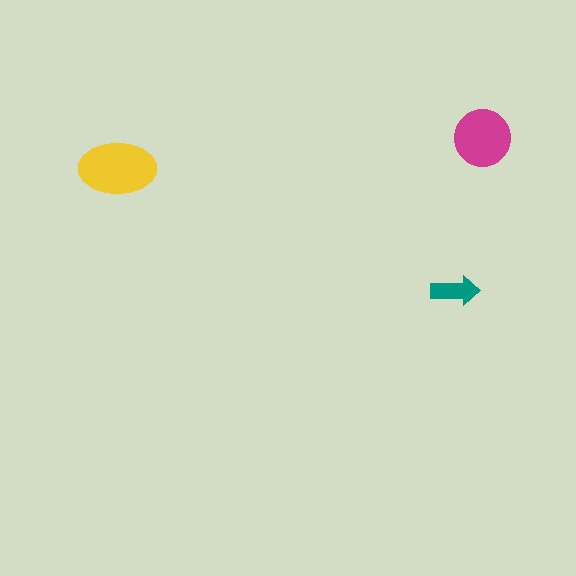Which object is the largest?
The yellow ellipse.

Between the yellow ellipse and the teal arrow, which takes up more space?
The yellow ellipse.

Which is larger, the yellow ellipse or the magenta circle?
The yellow ellipse.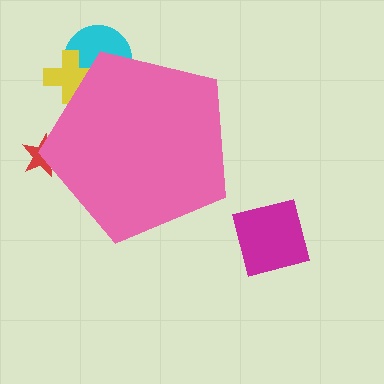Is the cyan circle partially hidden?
Yes, the cyan circle is partially hidden behind the pink pentagon.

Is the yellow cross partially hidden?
Yes, the yellow cross is partially hidden behind the pink pentagon.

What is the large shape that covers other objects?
A pink pentagon.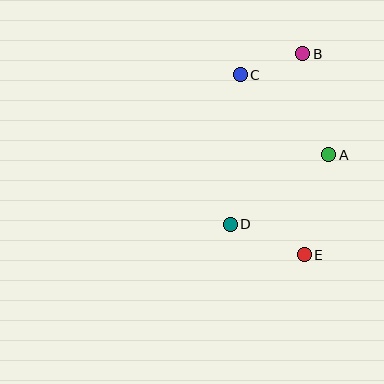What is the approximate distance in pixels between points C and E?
The distance between C and E is approximately 191 pixels.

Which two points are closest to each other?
Points B and C are closest to each other.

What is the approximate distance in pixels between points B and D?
The distance between B and D is approximately 186 pixels.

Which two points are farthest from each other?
Points B and E are farthest from each other.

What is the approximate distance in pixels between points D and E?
The distance between D and E is approximately 80 pixels.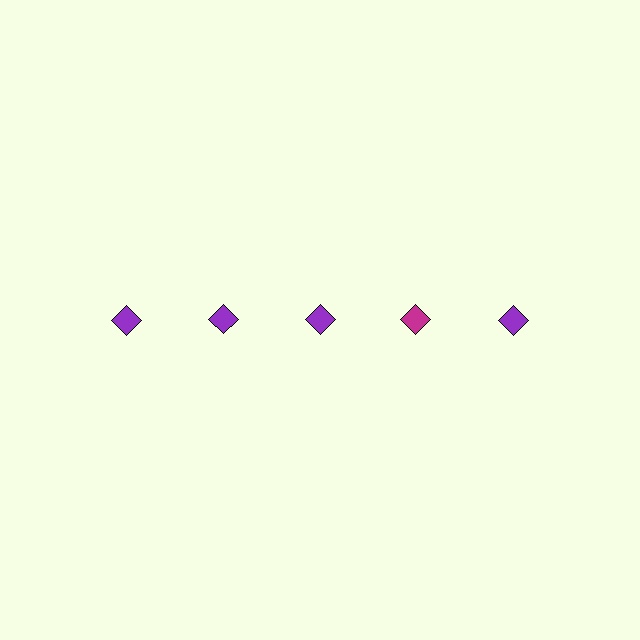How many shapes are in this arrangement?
There are 5 shapes arranged in a grid pattern.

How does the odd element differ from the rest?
It has a different color: magenta instead of purple.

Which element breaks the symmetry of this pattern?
The magenta diamond in the top row, second from right column breaks the symmetry. All other shapes are purple diamonds.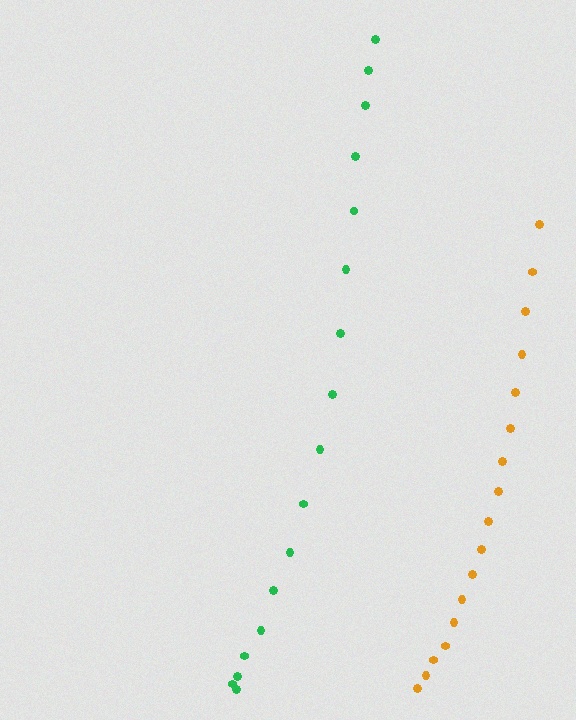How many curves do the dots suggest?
There are 2 distinct paths.